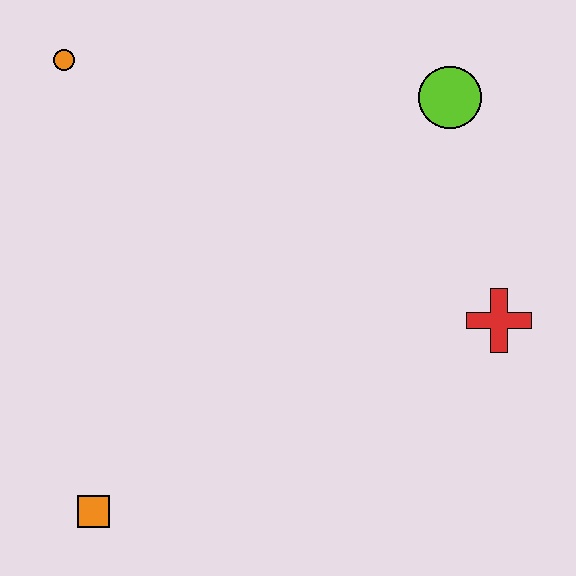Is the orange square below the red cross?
Yes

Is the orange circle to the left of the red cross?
Yes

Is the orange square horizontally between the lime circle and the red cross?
No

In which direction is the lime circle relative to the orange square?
The lime circle is above the orange square.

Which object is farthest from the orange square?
The lime circle is farthest from the orange square.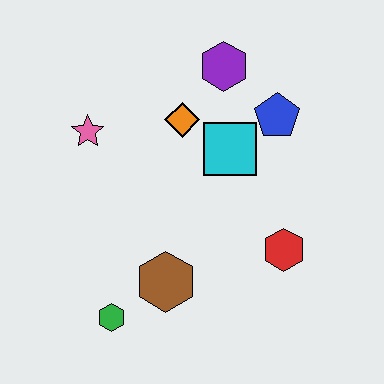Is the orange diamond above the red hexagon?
Yes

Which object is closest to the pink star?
The orange diamond is closest to the pink star.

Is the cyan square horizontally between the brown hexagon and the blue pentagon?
Yes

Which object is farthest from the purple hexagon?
The green hexagon is farthest from the purple hexagon.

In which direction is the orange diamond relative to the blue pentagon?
The orange diamond is to the left of the blue pentagon.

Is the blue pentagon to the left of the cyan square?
No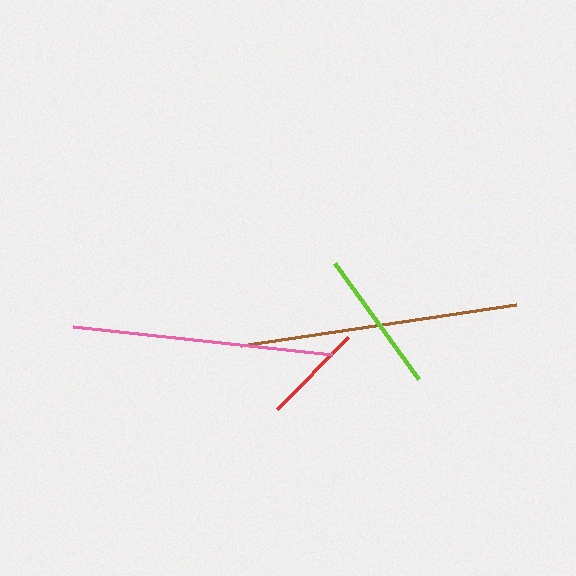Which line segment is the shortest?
The red line is the shortest at approximately 101 pixels.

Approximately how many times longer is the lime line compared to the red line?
The lime line is approximately 1.4 times the length of the red line.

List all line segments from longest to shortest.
From longest to shortest: brown, pink, lime, red.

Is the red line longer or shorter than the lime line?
The lime line is longer than the red line.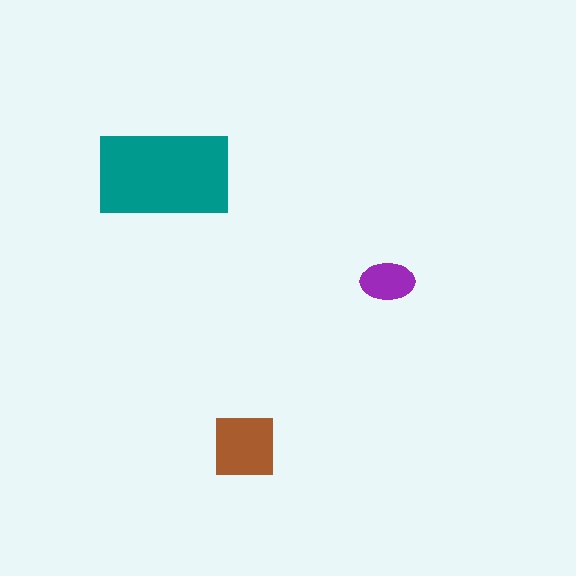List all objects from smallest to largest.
The purple ellipse, the brown square, the teal rectangle.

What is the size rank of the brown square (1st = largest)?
2nd.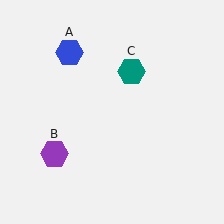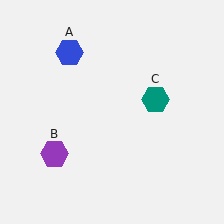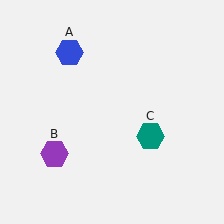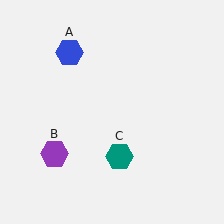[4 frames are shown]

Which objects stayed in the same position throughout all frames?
Blue hexagon (object A) and purple hexagon (object B) remained stationary.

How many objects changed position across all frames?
1 object changed position: teal hexagon (object C).